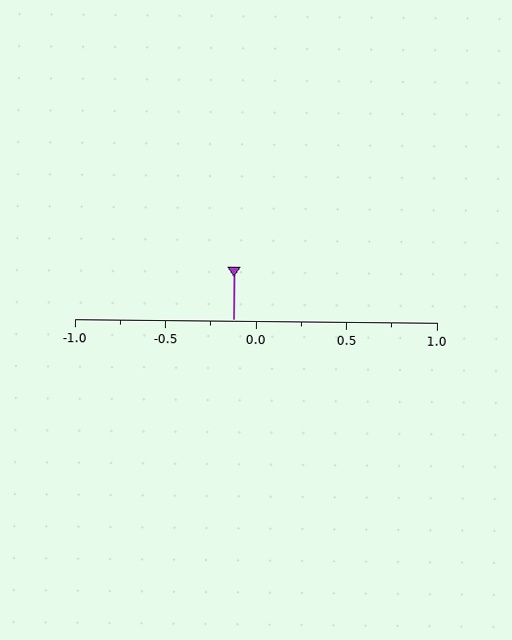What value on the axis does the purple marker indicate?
The marker indicates approximately -0.12.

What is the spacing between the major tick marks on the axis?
The major ticks are spaced 0.5 apart.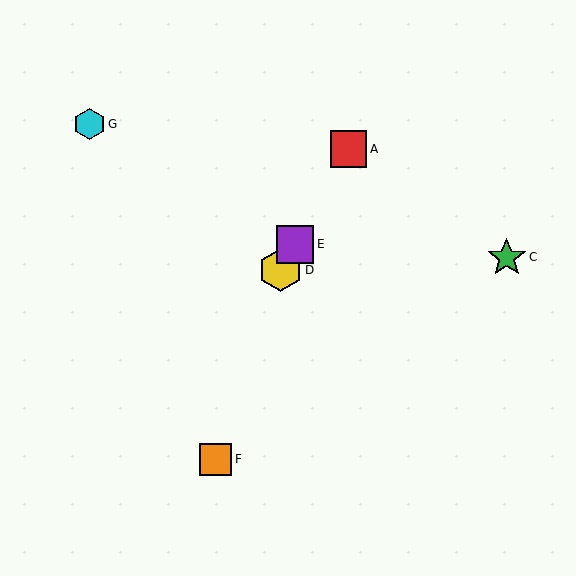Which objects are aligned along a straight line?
Objects A, B, D, E are aligned along a straight line.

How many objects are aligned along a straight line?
4 objects (A, B, D, E) are aligned along a straight line.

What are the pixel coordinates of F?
Object F is at (216, 459).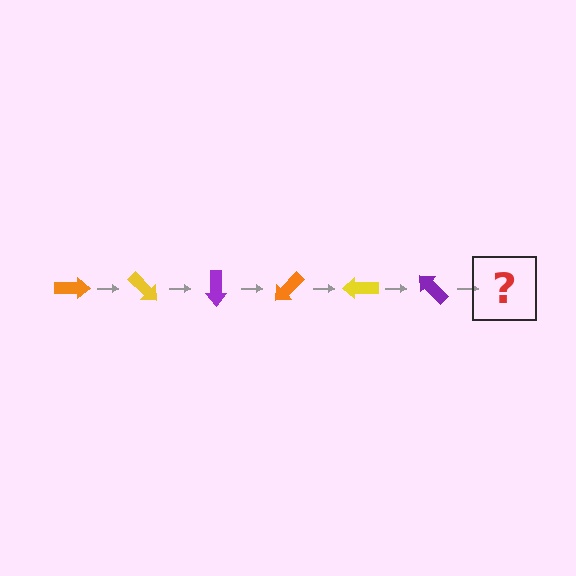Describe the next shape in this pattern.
It should be an orange arrow, rotated 270 degrees from the start.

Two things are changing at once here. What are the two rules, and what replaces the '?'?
The two rules are that it rotates 45 degrees each step and the color cycles through orange, yellow, and purple. The '?' should be an orange arrow, rotated 270 degrees from the start.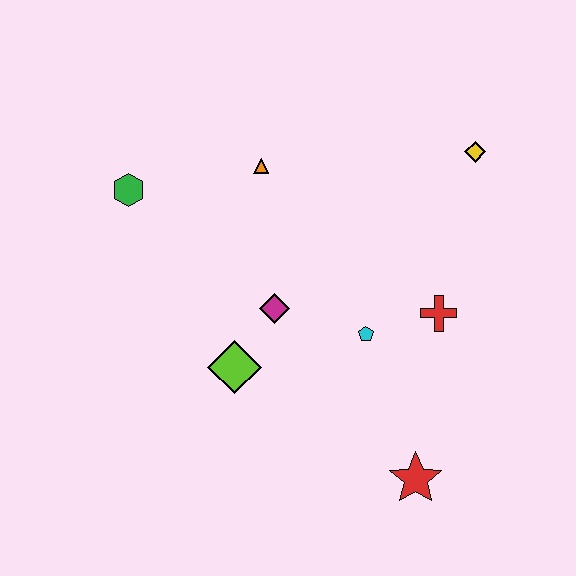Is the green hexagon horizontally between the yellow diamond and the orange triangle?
No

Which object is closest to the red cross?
The cyan pentagon is closest to the red cross.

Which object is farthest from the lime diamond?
The yellow diamond is farthest from the lime diamond.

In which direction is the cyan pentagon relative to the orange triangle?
The cyan pentagon is below the orange triangle.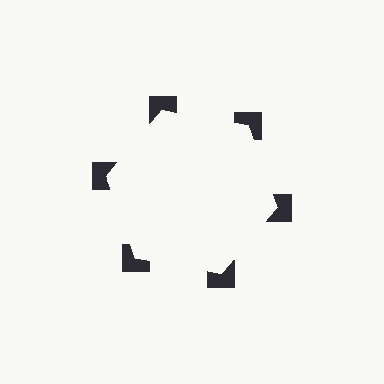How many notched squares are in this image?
There are 6 — one at each vertex of the illusory hexagon.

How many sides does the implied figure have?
6 sides.